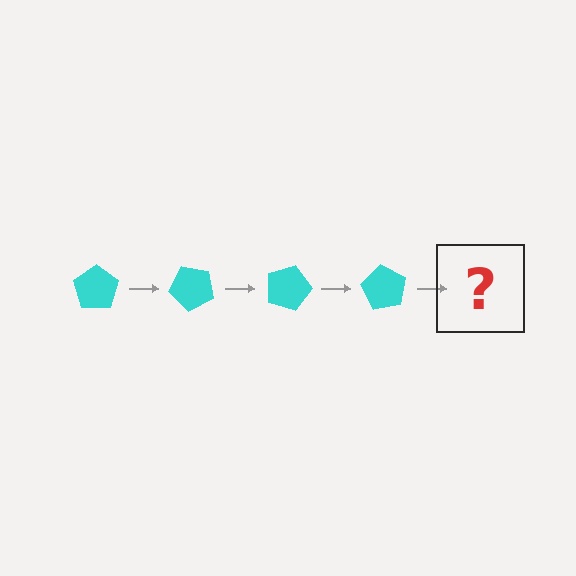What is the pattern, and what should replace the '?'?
The pattern is that the pentagon rotates 45 degrees each step. The '?' should be a cyan pentagon rotated 180 degrees.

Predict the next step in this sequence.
The next step is a cyan pentagon rotated 180 degrees.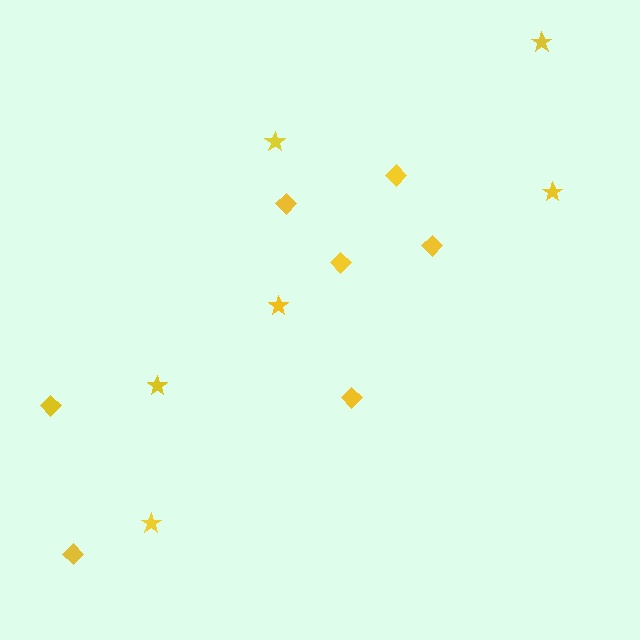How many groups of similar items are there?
There are 2 groups: one group of stars (6) and one group of diamonds (7).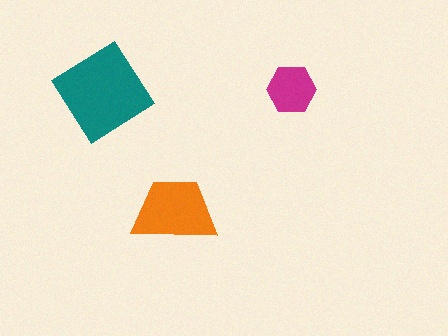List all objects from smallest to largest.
The magenta hexagon, the orange trapezoid, the teal diamond.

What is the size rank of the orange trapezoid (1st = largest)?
2nd.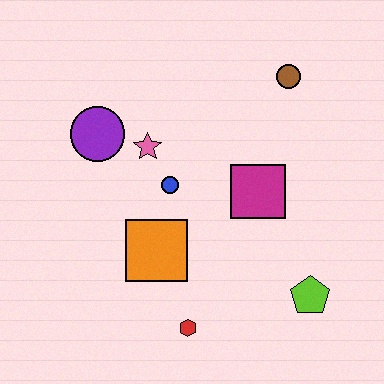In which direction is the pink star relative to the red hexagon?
The pink star is above the red hexagon.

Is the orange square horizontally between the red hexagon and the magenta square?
No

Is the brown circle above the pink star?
Yes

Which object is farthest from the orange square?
The brown circle is farthest from the orange square.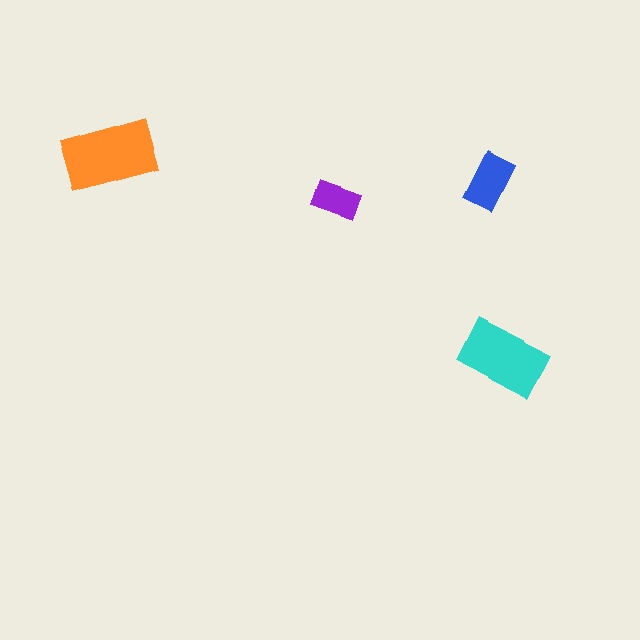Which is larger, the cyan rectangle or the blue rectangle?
The cyan one.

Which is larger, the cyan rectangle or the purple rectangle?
The cyan one.